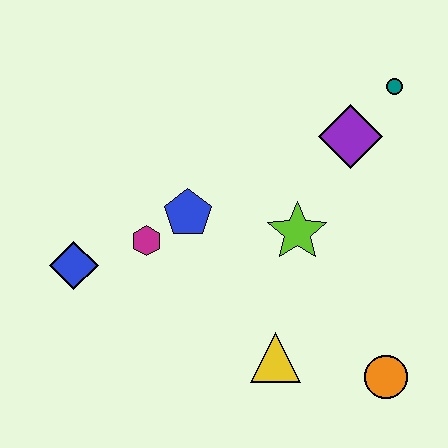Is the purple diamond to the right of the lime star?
Yes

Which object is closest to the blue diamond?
The magenta hexagon is closest to the blue diamond.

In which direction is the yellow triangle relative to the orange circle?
The yellow triangle is to the left of the orange circle.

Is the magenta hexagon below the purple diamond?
Yes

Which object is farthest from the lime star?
The blue diamond is farthest from the lime star.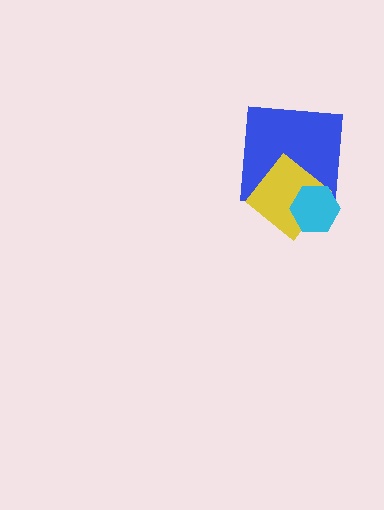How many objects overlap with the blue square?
2 objects overlap with the blue square.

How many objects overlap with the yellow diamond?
2 objects overlap with the yellow diamond.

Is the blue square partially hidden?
Yes, it is partially covered by another shape.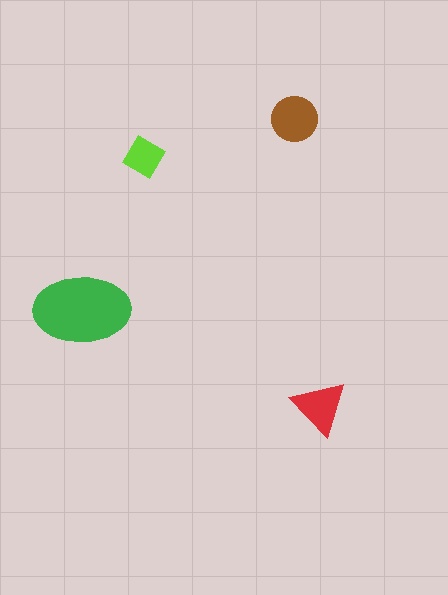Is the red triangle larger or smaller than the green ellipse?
Smaller.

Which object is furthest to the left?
The green ellipse is leftmost.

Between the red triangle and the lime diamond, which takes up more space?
The red triangle.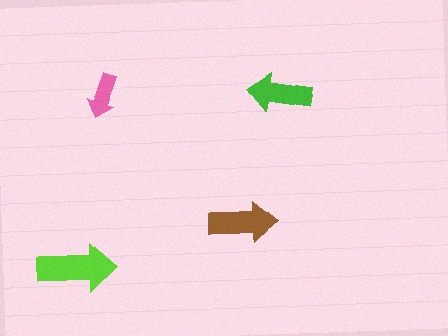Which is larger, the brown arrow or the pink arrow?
The brown one.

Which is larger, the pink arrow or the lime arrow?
The lime one.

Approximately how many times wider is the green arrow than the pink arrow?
About 1.5 times wider.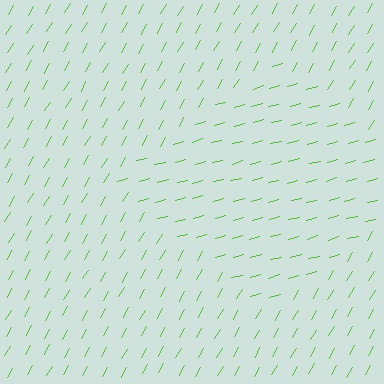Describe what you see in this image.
The image is filled with small lime line segments. A diamond region in the image has lines oriented differently from the surrounding lines, creating a visible texture boundary.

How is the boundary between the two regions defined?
The boundary is defined purely by a change in line orientation (approximately 45 degrees difference). All lines are the same color and thickness.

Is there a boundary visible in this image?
Yes, there is a texture boundary formed by a change in line orientation.